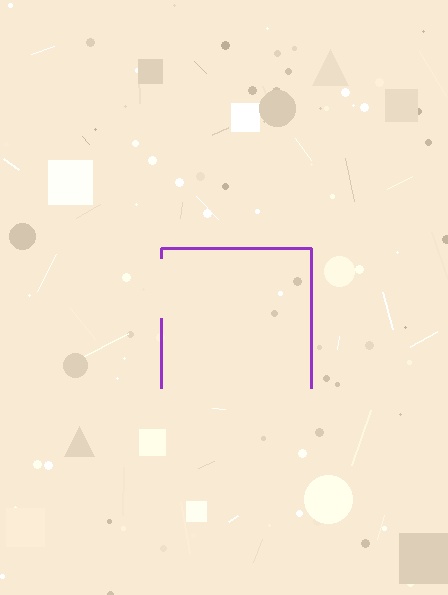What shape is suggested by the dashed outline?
The dashed outline suggests a square.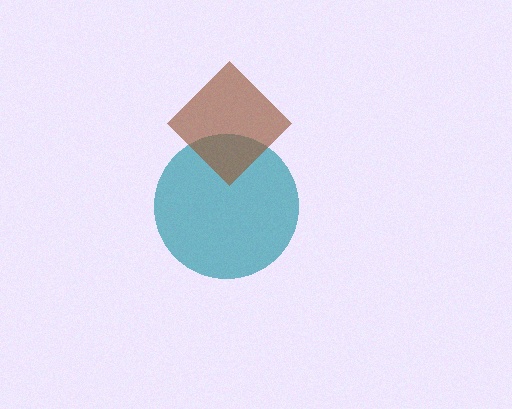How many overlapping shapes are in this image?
There are 2 overlapping shapes in the image.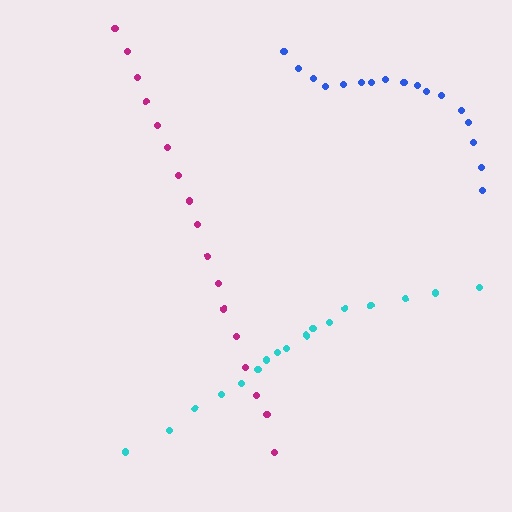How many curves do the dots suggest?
There are 3 distinct paths.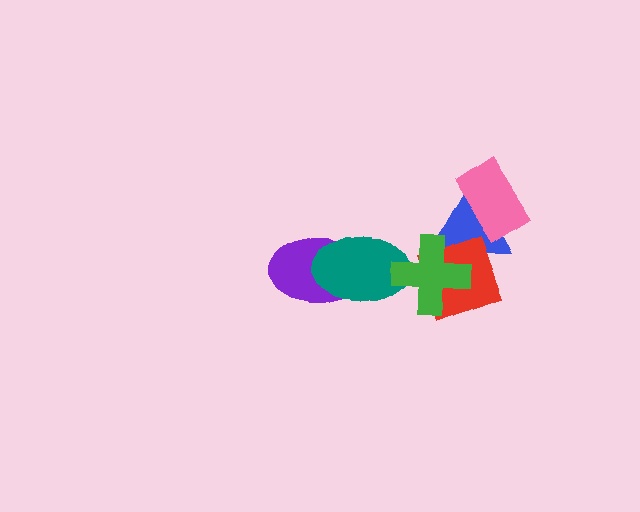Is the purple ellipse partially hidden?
Yes, it is partially covered by another shape.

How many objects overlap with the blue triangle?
3 objects overlap with the blue triangle.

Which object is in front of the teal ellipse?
The green cross is in front of the teal ellipse.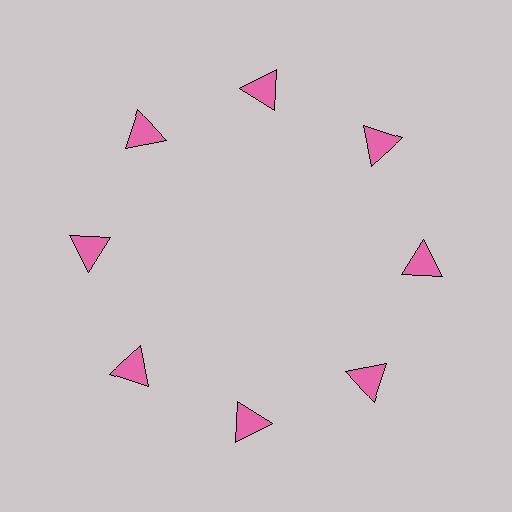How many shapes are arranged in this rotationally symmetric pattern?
There are 8 shapes, arranged in 8 groups of 1.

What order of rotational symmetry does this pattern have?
This pattern has 8-fold rotational symmetry.